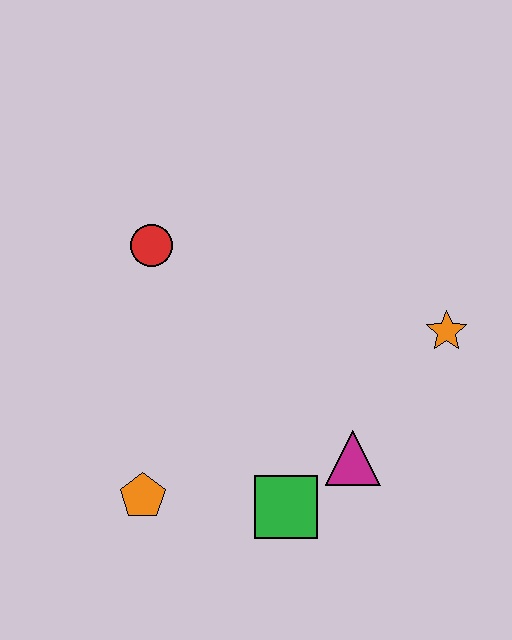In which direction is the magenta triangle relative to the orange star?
The magenta triangle is below the orange star.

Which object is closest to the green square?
The magenta triangle is closest to the green square.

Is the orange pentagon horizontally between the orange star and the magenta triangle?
No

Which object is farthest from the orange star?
The orange pentagon is farthest from the orange star.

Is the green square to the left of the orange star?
Yes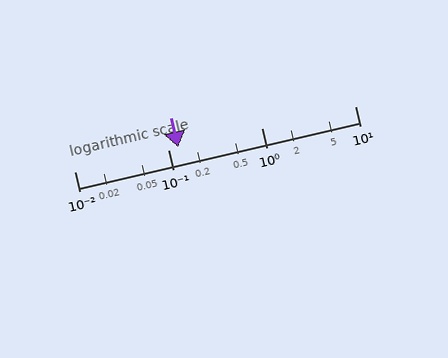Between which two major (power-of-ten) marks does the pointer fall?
The pointer is between 0.1 and 1.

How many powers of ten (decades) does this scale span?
The scale spans 3 decades, from 0.01 to 10.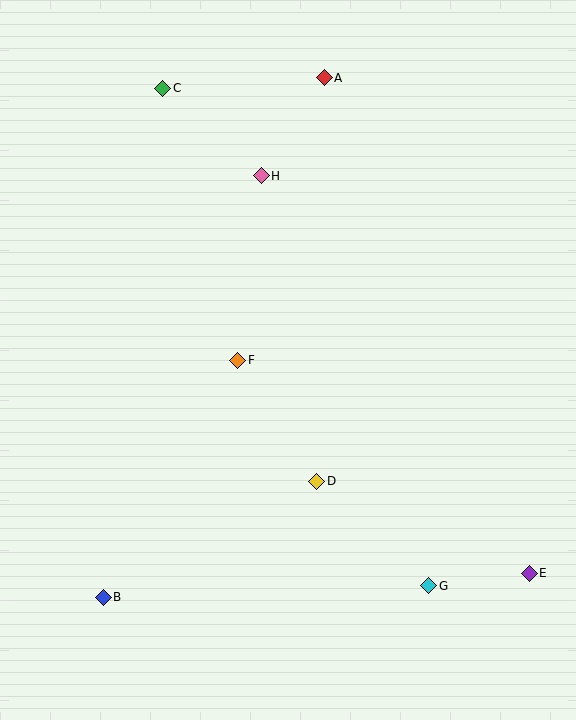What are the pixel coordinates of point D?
Point D is at (317, 481).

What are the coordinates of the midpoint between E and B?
The midpoint between E and B is at (316, 585).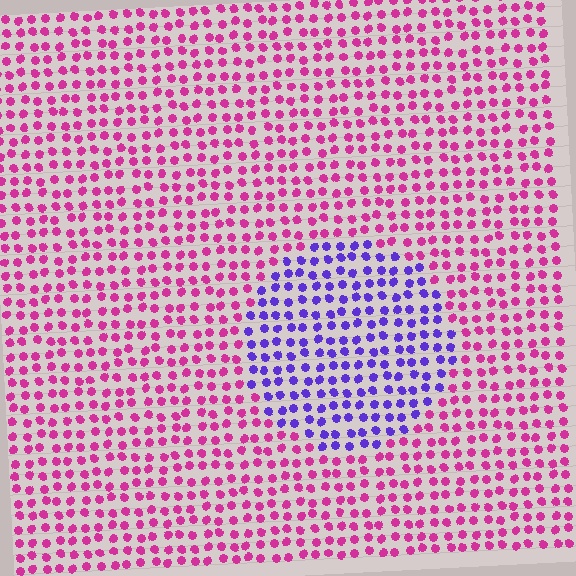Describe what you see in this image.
The image is filled with small magenta elements in a uniform arrangement. A circle-shaped region is visible where the elements are tinted to a slightly different hue, forming a subtle color boundary.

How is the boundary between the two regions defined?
The boundary is defined purely by a slight shift in hue (about 64 degrees). Spacing, size, and orientation are identical on both sides.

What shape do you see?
I see a circle.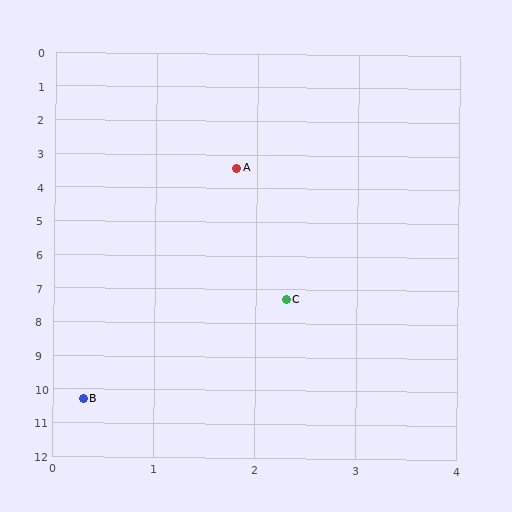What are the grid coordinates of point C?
Point C is at approximately (2.3, 7.3).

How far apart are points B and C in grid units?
Points B and C are about 3.6 grid units apart.